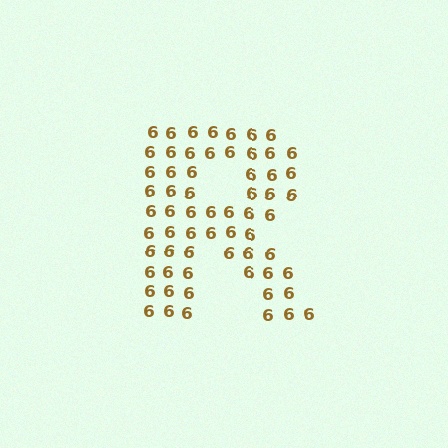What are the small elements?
The small elements are digit 6's.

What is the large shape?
The large shape is the letter R.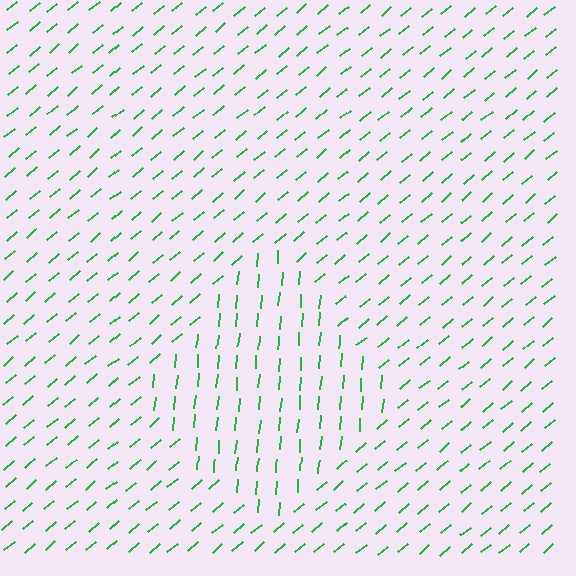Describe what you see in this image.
The image is filled with small green line segments. A diamond region in the image has lines oriented differently from the surrounding lines, creating a visible texture boundary.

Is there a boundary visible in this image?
Yes, there is a texture boundary formed by a change in line orientation.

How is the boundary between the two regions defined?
The boundary is defined purely by a change in line orientation (approximately 45 degrees difference). All lines are the same color and thickness.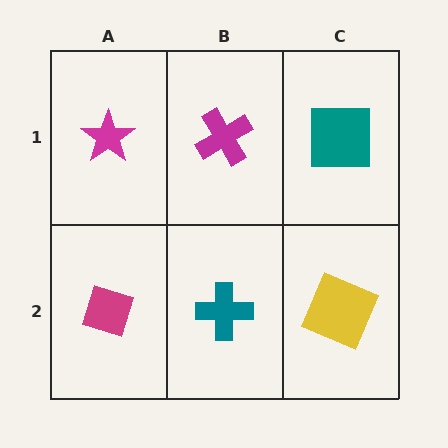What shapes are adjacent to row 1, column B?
A teal cross (row 2, column B), a magenta star (row 1, column A), a teal square (row 1, column C).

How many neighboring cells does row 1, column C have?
2.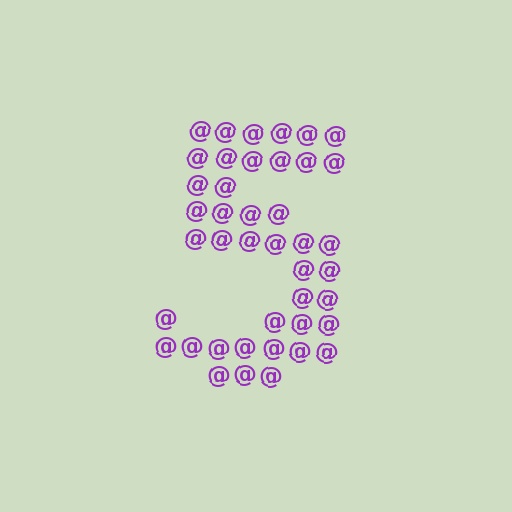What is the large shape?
The large shape is the digit 5.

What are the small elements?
The small elements are at signs.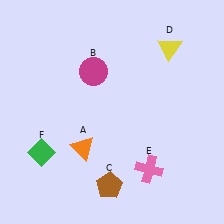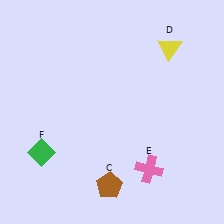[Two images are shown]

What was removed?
The magenta circle (B), the orange triangle (A) were removed in Image 2.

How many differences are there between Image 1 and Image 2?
There are 2 differences between the two images.